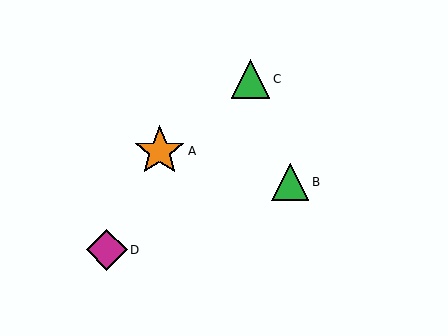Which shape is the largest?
The orange star (labeled A) is the largest.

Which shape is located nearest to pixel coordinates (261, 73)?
The green triangle (labeled C) at (251, 79) is nearest to that location.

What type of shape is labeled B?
Shape B is a green triangle.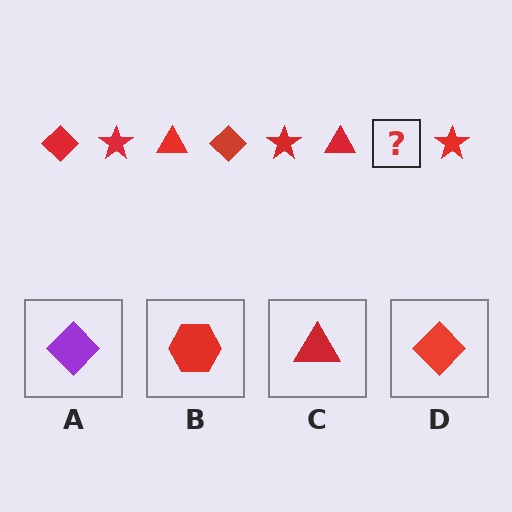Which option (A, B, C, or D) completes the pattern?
D.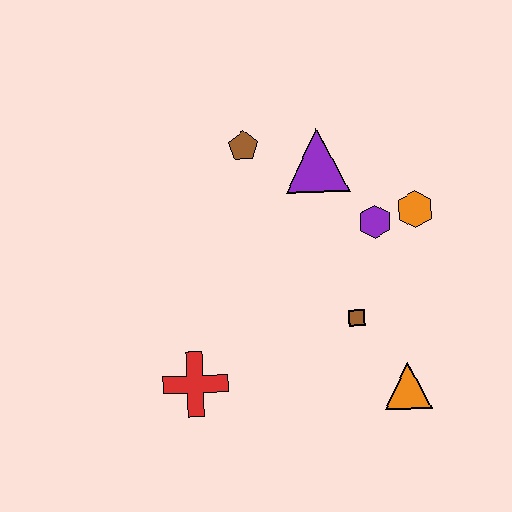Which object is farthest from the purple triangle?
The red cross is farthest from the purple triangle.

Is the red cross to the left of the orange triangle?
Yes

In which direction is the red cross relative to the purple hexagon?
The red cross is to the left of the purple hexagon.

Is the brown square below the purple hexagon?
Yes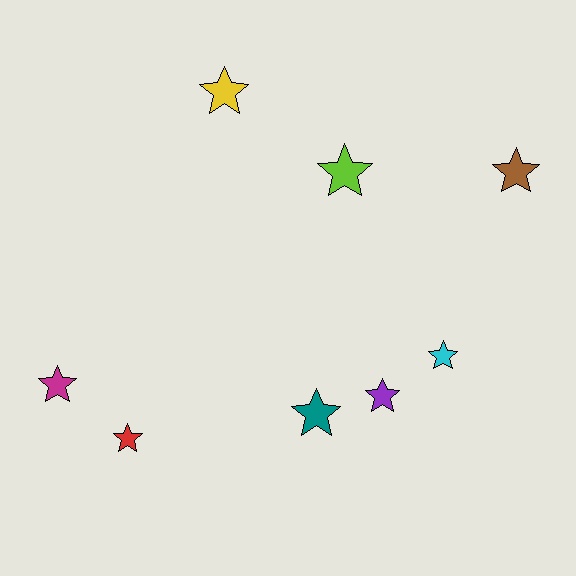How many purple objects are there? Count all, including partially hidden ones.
There is 1 purple object.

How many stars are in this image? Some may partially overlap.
There are 8 stars.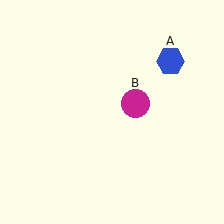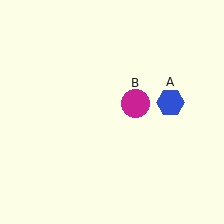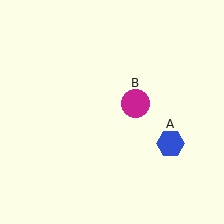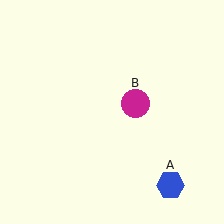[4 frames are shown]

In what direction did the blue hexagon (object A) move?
The blue hexagon (object A) moved down.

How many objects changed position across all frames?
1 object changed position: blue hexagon (object A).